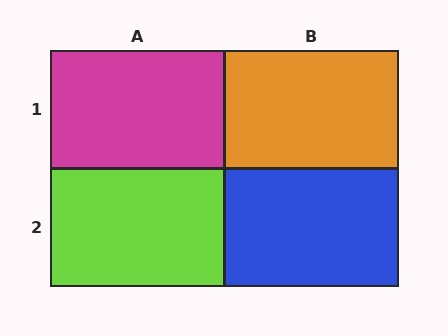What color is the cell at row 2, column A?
Lime.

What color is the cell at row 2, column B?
Blue.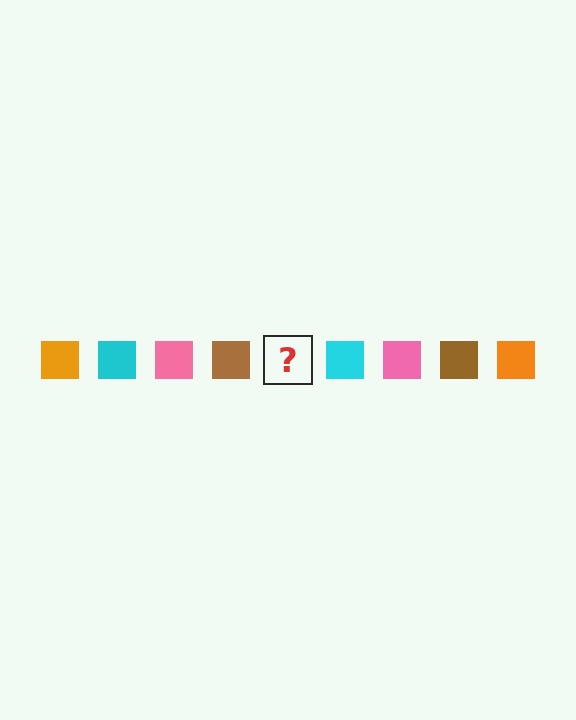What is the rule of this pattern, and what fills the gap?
The rule is that the pattern cycles through orange, cyan, pink, brown squares. The gap should be filled with an orange square.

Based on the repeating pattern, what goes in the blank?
The blank should be an orange square.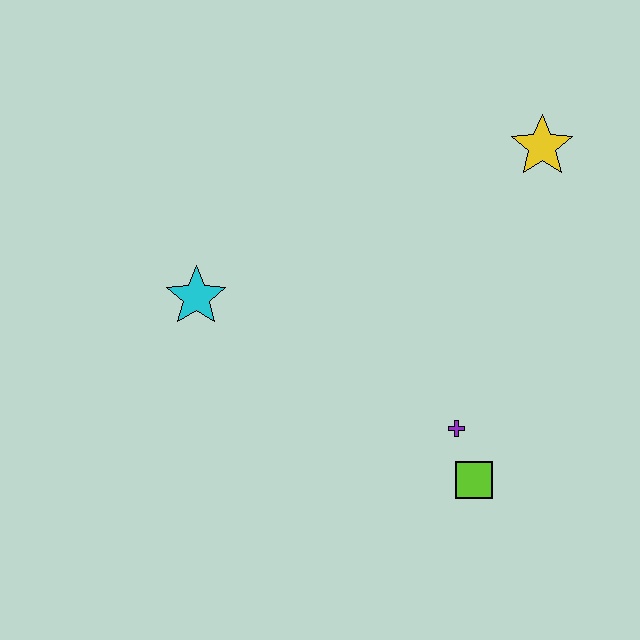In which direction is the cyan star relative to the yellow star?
The cyan star is to the left of the yellow star.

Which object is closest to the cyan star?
The purple cross is closest to the cyan star.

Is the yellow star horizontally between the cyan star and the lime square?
No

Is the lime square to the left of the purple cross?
No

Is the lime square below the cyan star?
Yes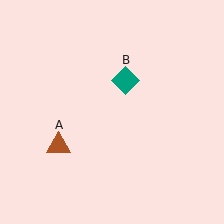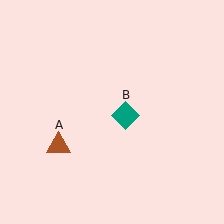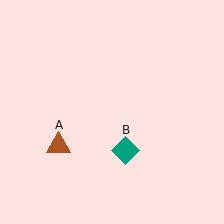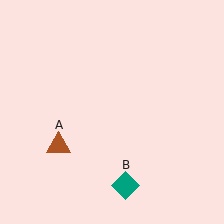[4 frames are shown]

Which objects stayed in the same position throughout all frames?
Brown triangle (object A) remained stationary.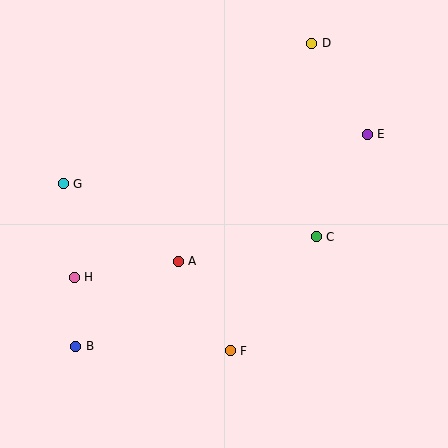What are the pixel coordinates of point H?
Point H is at (74, 277).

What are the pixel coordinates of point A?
Point A is at (178, 261).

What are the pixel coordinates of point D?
Point D is at (312, 43).